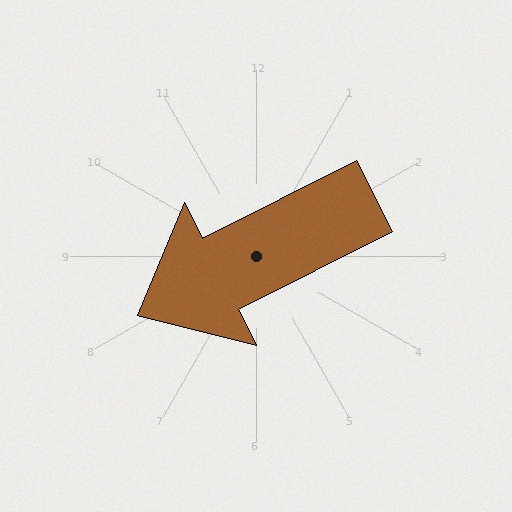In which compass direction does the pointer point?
Southwest.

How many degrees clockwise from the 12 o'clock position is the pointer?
Approximately 243 degrees.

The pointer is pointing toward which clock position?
Roughly 8 o'clock.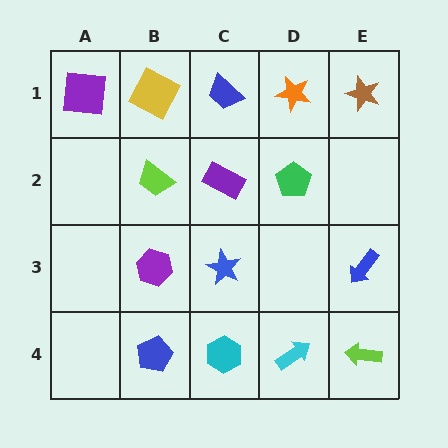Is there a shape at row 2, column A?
No, that cell is empty.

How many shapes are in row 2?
3 shapes.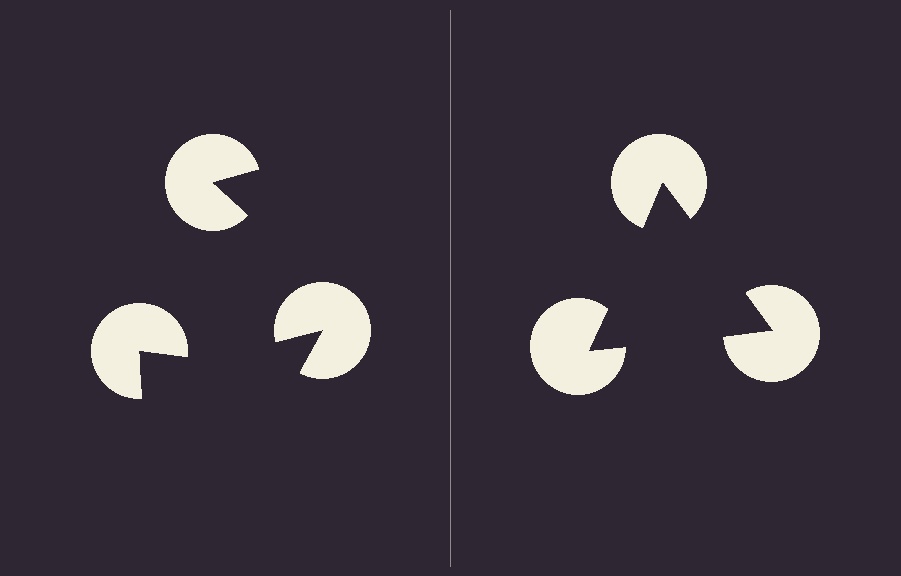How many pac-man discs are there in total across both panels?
6 — 3 on each side.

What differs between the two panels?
The pac-man discs are positioned identically on both sides; only the wedge orientations differ. On the right they align to a triangle; on the left they are misaligned.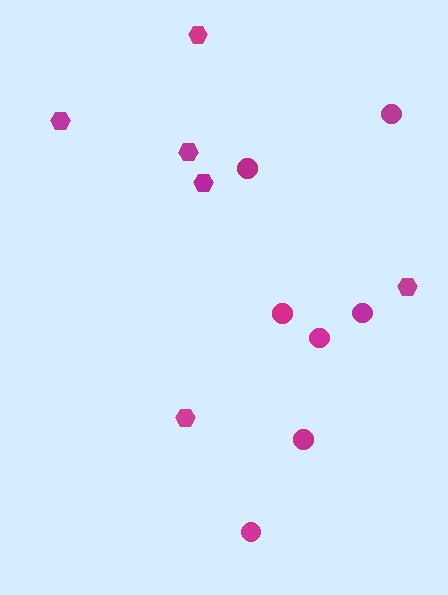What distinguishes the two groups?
There are 2 groups: one group of circles (7) and one group of hexagons (6).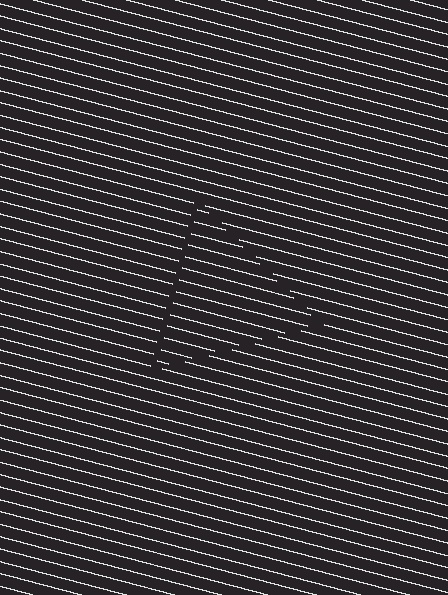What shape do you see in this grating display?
An illusory triangle. The interior of the shape contains the same grating, shifted by half a period — the contour is defined by the phase discontinuity where line-ends from the inner and outer gratings abut.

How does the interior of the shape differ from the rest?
The interior of the shape contains the same grating, shifted by half a period — the contour is defined by the phase discontinuity where line-ends from the inner and outer gratings abut.